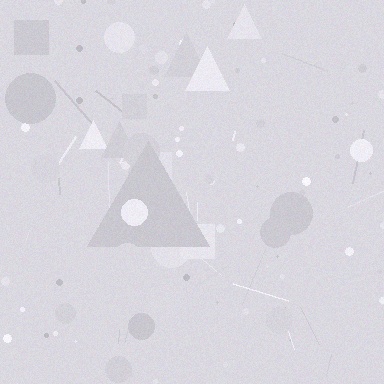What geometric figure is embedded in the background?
A triangle is embedded in the background.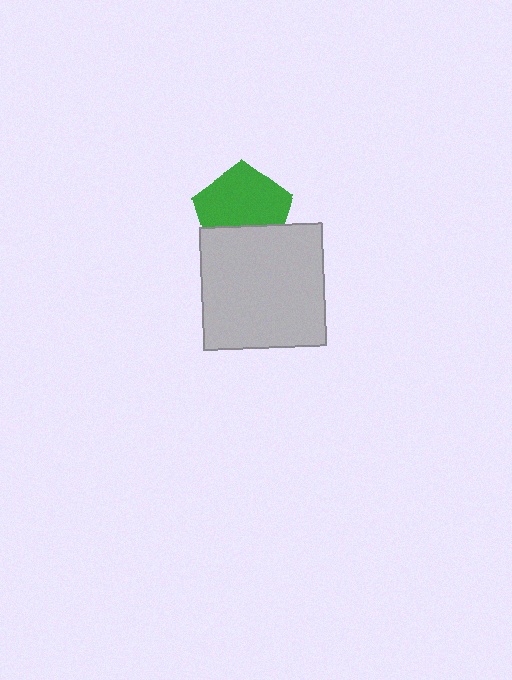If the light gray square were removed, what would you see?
You would see the complete green pentagon.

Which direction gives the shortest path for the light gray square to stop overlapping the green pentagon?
Moving down gives the shortest separation.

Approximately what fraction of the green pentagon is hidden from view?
Roughly 34% of the green pentagon is hidden behind the light gray square.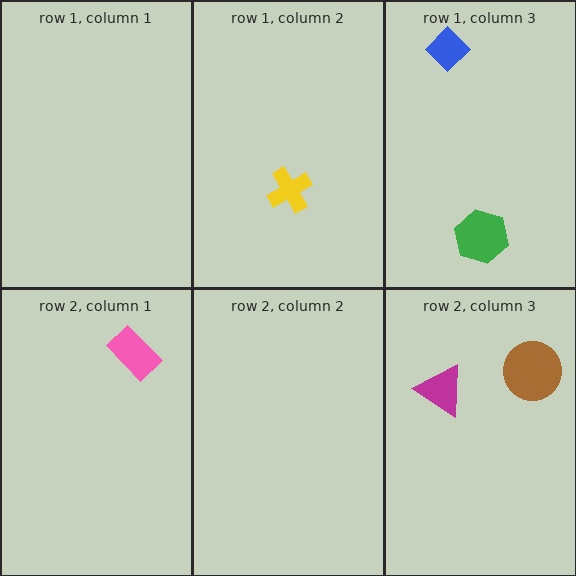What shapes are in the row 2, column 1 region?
The pink rectangle.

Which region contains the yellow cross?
The row 1, column 2 region.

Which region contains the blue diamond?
The row 1, column 3 region.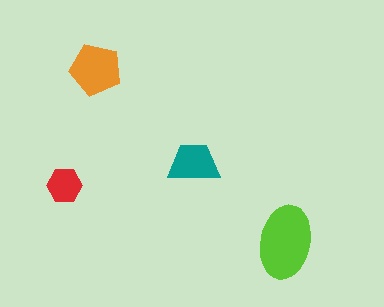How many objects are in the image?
There are 4 objects in the image.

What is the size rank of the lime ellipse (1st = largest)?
1st.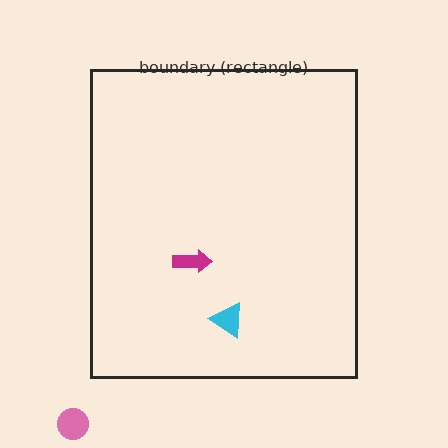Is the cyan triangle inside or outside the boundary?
Inside.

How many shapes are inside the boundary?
2 inside, 1 outside.